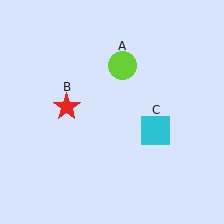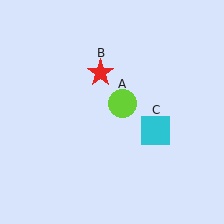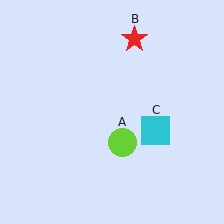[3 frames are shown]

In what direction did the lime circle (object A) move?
The lime circle (object A) moved down.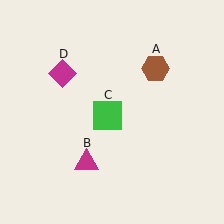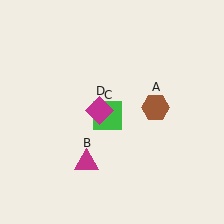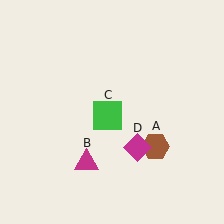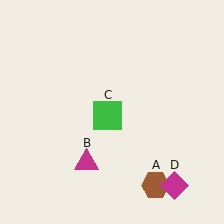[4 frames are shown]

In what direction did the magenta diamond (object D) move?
The magenta diamond (object D) moved down and to the right.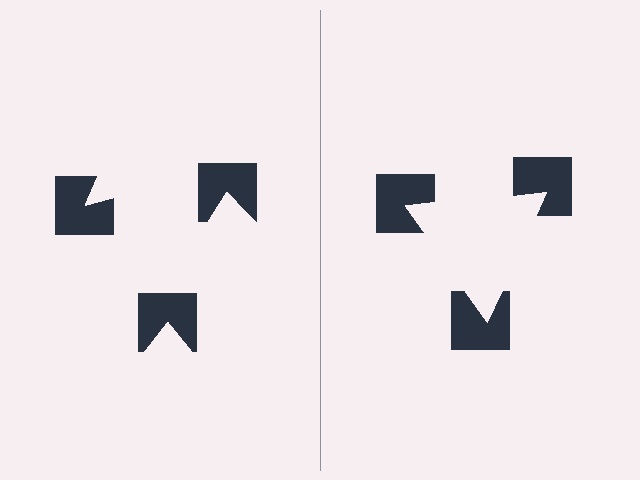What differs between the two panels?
The notched squares are positioned identically on both sides; only the wedge orientations differ. On the right they align to a triangle; on the left they are misaligned.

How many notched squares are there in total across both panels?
6 — 3 on each side.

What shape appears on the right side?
An illusory triangle.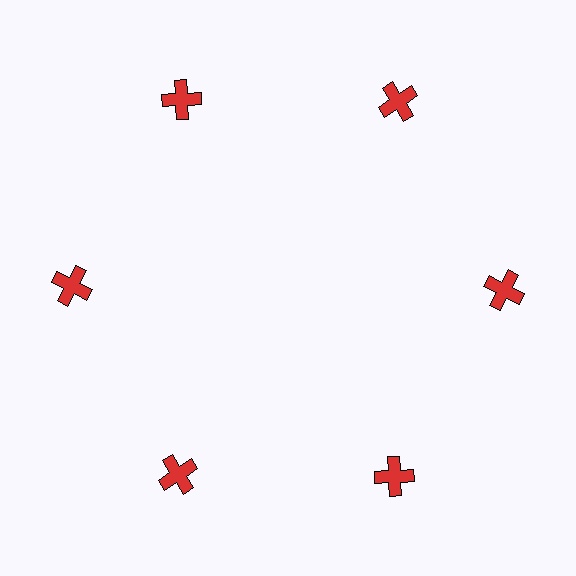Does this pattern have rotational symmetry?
Yes, this pattern has 6-fold rotational symmetry. It looks the same after rotating 60 degrees around the center.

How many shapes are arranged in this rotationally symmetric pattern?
There are 6 shapes, arranged in 6 groups of 1.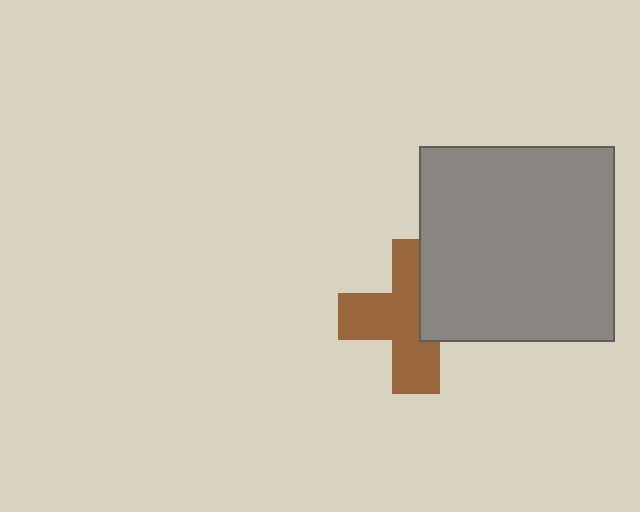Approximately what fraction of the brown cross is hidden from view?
Roughly 37% of the brown cross is hidden behind the gray square.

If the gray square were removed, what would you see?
You would see the complete brown cross.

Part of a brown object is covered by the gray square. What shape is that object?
It is a cross.